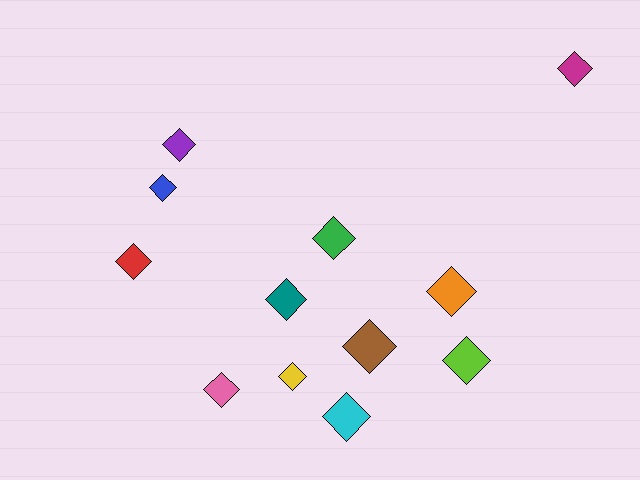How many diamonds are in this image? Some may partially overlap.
There are 12 diamonds.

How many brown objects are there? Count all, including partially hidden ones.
There is 1 brown object.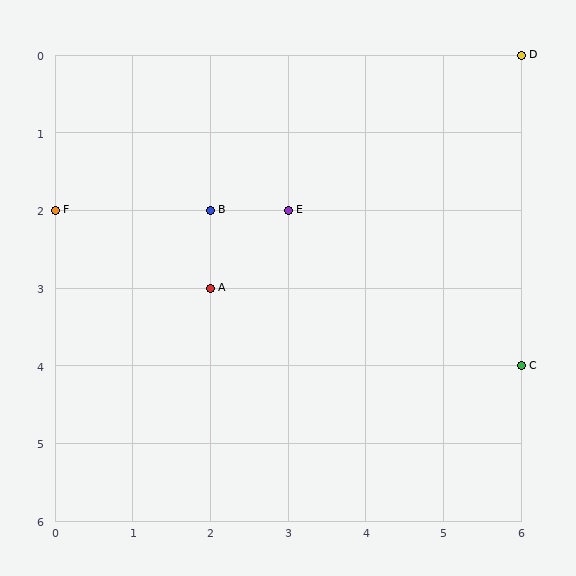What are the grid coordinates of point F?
Point F is at grid coordinates (0, 2).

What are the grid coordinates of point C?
Point C is at grid coordinates (6, 4).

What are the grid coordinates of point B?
Point B is at grid coordinates (2, 2).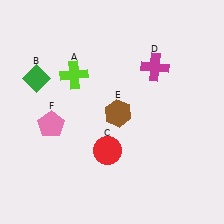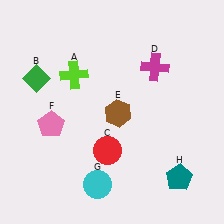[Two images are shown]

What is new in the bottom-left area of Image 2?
A cyan circle (G) was added in the bottom-left area of Image 2.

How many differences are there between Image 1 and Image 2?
There are 2 differences between the two images.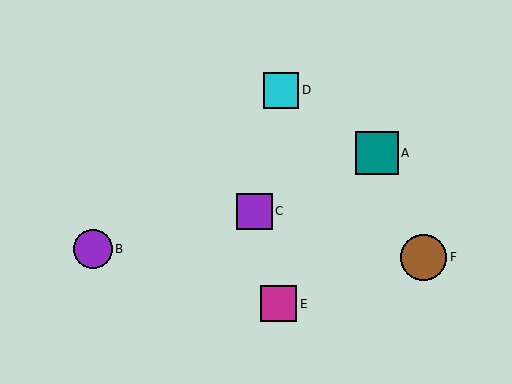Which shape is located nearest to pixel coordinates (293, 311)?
The magenta square (labeled E) at (279, 304) is nearest to that location.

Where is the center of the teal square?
The center of the teal square is at (377, 153).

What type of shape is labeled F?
Shape F is a brown circle.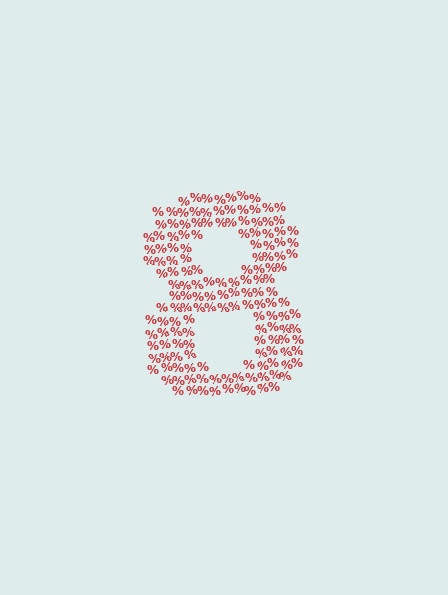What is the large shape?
The large shape is the digit 8.